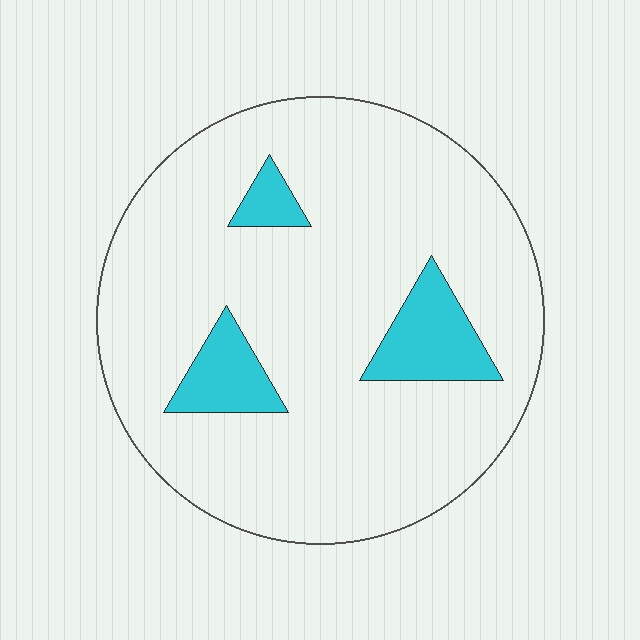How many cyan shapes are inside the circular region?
3.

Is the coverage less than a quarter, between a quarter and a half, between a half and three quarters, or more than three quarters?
Less than a quarter.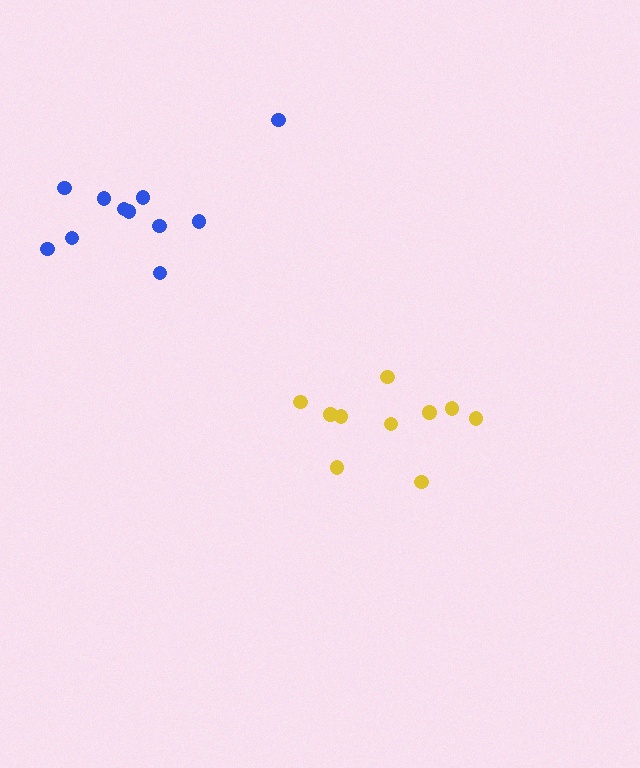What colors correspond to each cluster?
The clusters are colored: blue, yellow.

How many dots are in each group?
Group 1: 11 dots, Group 2: 10 dots (21 total).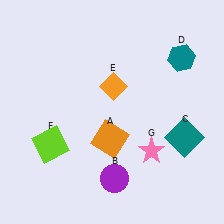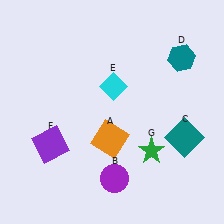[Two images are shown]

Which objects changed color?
E changed from orange to cyan. F changed from lime to purple. G changed from pink to green.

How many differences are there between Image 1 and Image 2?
There are 3 differences between the two images.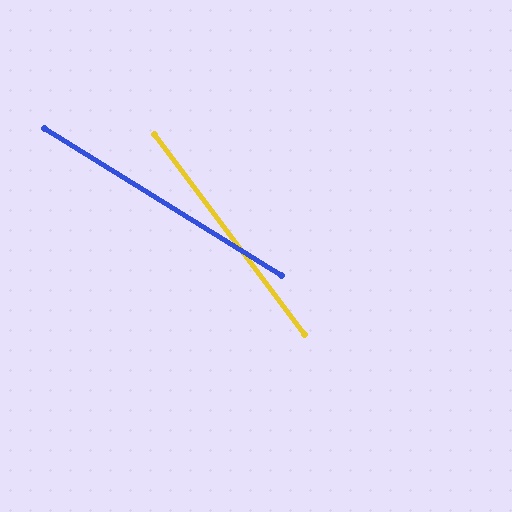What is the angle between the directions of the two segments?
Approximately 21 degrees.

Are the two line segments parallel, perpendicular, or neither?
Neither parallel nor perpendicular — they differ by about 21°.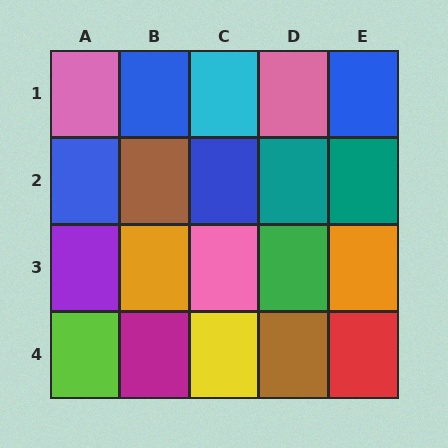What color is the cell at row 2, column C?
Blue.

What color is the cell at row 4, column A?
Lime.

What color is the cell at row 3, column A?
Purple.